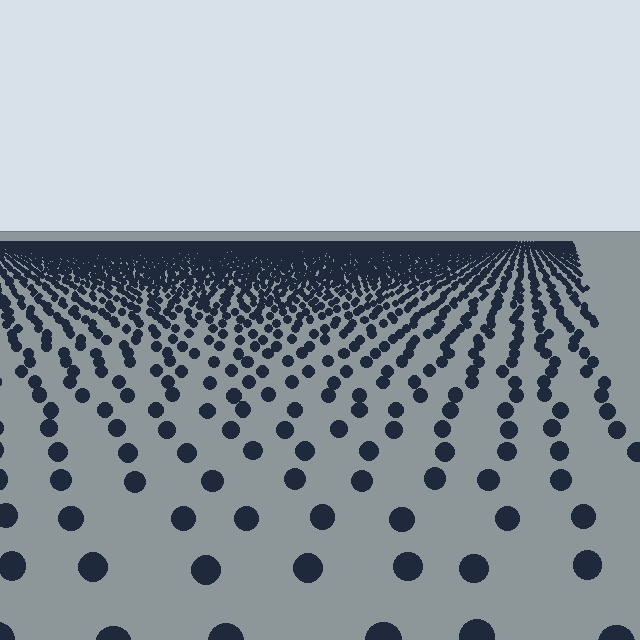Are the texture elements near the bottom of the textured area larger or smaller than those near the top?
Larger. Near the bottom, elements are closer to the viewer and appear at a bigger on-screen size.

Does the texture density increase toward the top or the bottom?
Density increases toward the top.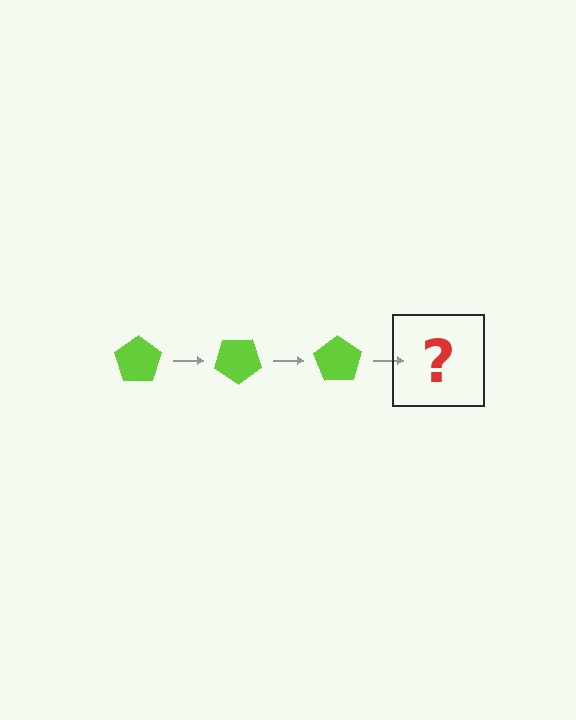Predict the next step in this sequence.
The next step is a lime pentagon rotated 105 degrees.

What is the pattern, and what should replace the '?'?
The pattern is that the pentagon rotates 35 degrees each step. The '?' should be a lime pentagon rotated 105 degrees.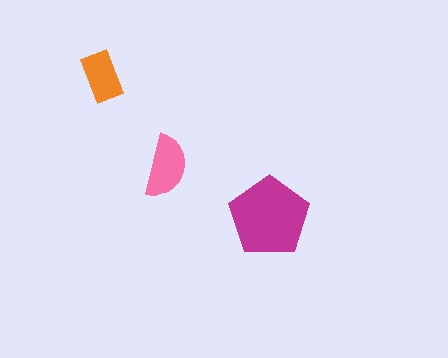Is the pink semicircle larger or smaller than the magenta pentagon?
Smaller.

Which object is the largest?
The magenta pentagon.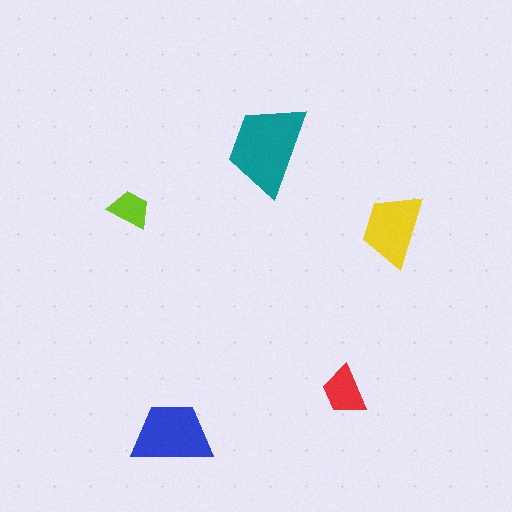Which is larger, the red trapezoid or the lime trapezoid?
The red one.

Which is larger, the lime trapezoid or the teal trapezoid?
The teal one.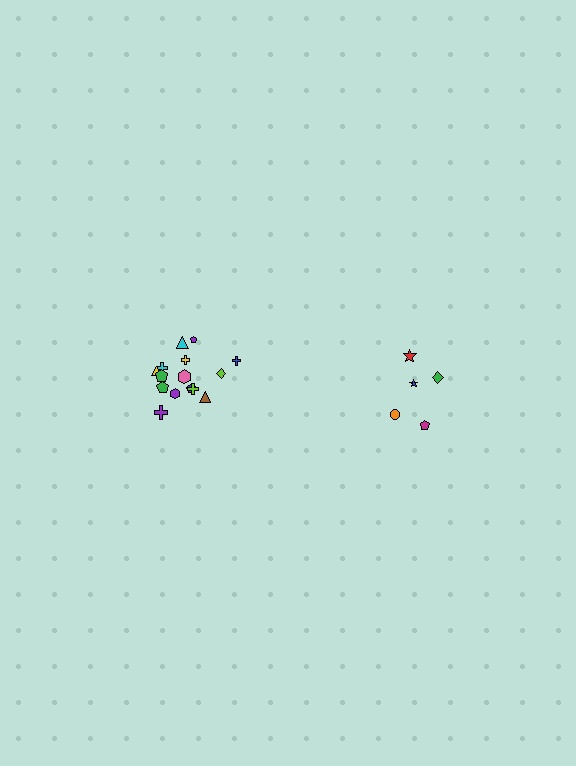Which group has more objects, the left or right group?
The left group.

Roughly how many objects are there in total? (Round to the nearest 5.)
Roughly 20 objects in total.